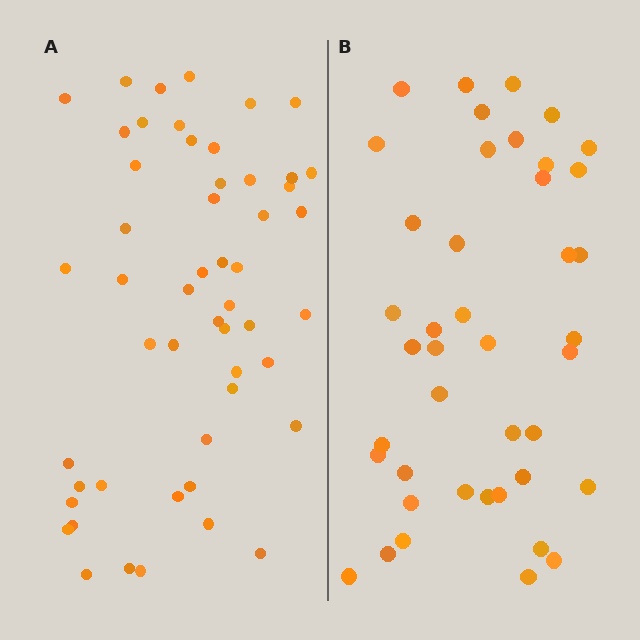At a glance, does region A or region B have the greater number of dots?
Region A (the left region) has more dots.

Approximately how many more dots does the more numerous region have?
Region A has roughly 10 or so more dots than region B.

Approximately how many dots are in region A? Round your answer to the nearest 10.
About 50 dots. (The exact count is 52, which rounds to 50.)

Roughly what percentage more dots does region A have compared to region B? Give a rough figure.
About 25% more.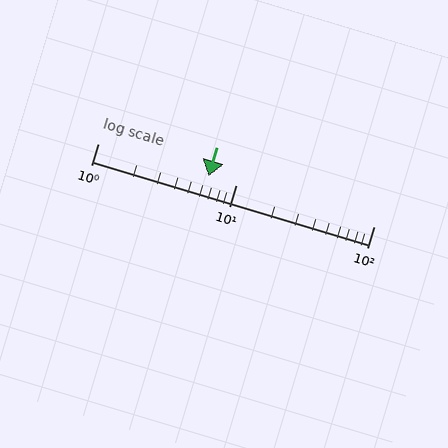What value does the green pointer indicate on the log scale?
The pointer indicates approximately 6.3.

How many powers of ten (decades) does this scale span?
The scale spans 2 decades, from 1 to 100.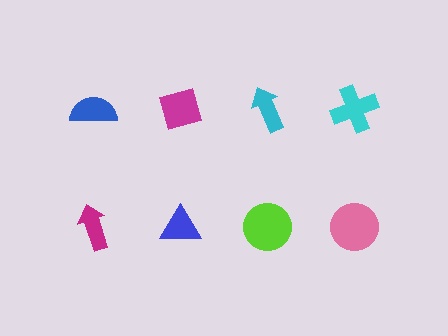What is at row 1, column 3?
A cyan arrow.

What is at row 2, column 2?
A blue triangle.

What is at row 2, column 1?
A magenta arrow.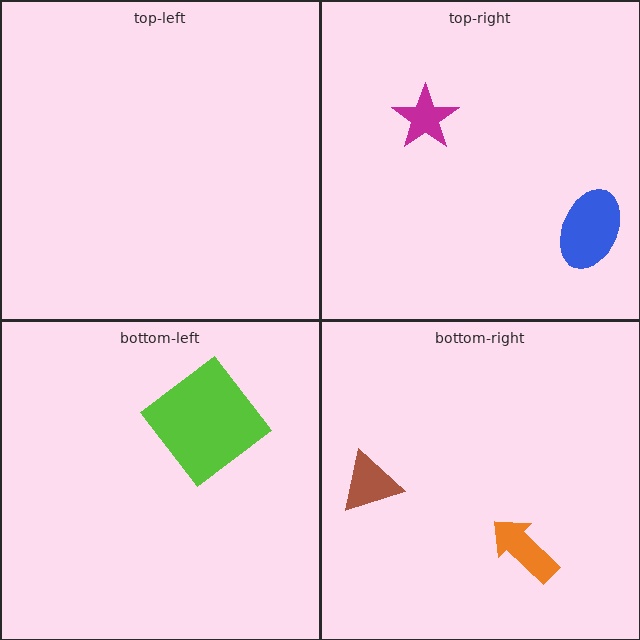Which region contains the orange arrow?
The bottom-right region.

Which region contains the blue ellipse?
The top-right region.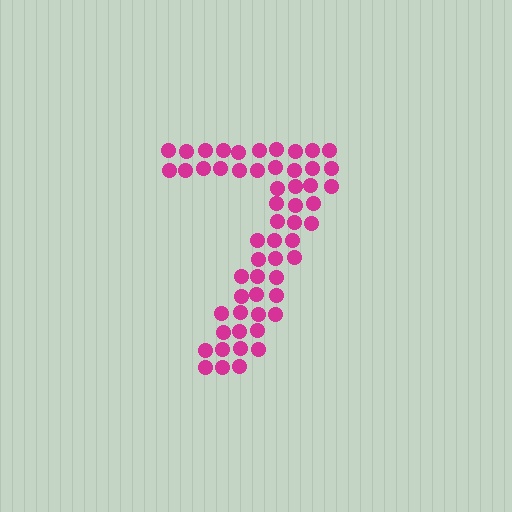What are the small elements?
The small elements are circles.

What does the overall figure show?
The overall figure shows the digit 7.